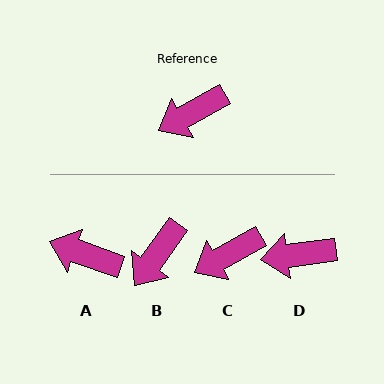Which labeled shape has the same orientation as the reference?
C.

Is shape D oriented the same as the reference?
No, it is off by about 22 degrees.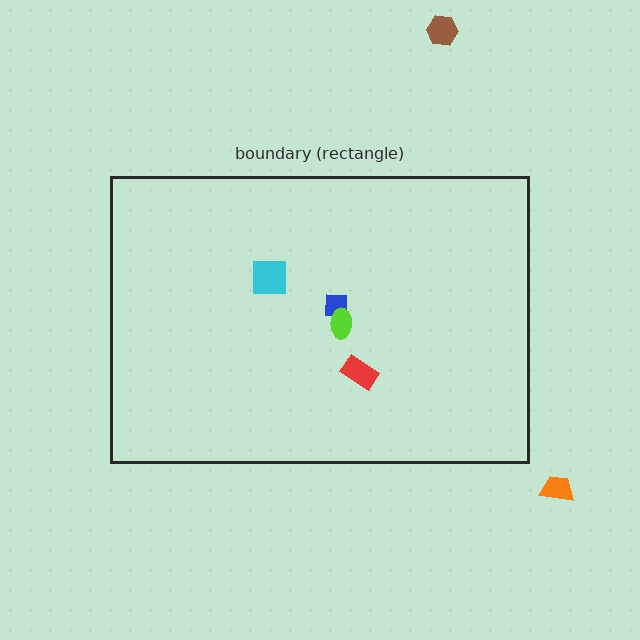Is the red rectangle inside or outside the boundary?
Inside.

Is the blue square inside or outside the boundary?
Inside.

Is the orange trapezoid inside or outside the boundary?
Outside.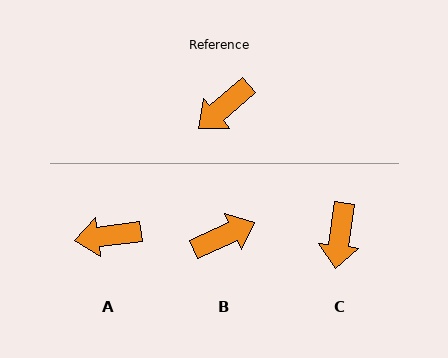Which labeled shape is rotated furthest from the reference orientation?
B, about 163 degrees away.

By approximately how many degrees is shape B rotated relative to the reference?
Approximately 163 degrees counter-clockwise.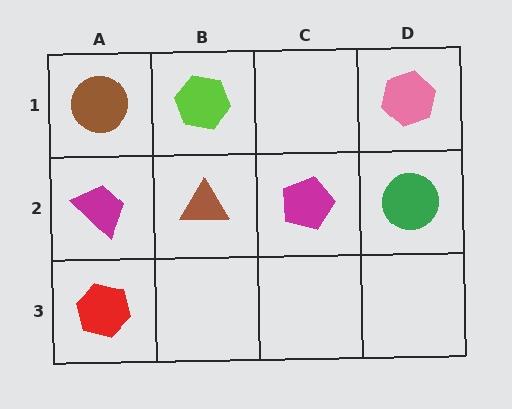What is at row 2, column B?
A brown triangle.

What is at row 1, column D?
A pink hexagon.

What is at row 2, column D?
A green circle.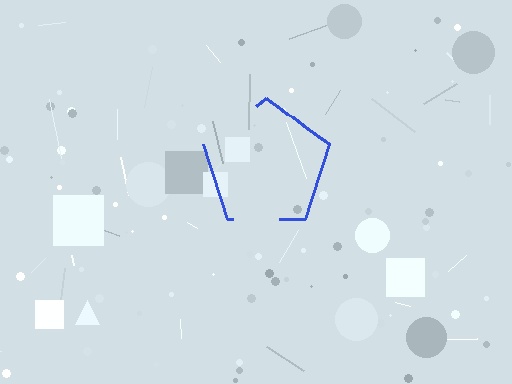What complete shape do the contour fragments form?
The contour fragments form a pentagon.